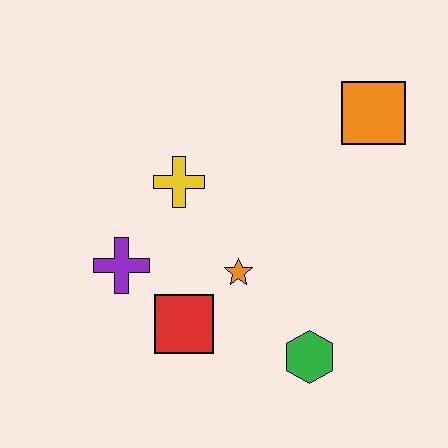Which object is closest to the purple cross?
The red square is closest to the purple cross.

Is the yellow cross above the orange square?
No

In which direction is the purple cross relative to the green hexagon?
The purple cross is to the left of the green hexagon.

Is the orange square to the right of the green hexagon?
Yes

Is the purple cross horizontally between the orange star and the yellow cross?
No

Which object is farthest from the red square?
The orange square is farthest from the red square.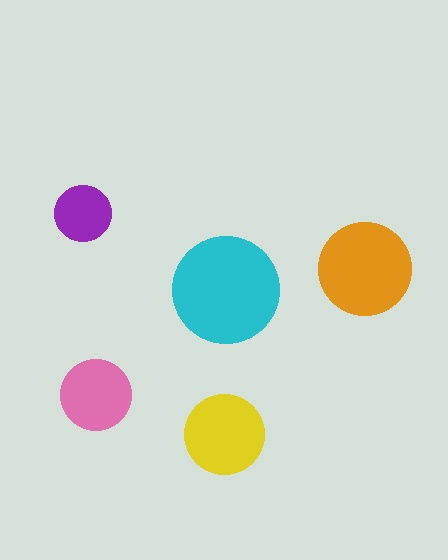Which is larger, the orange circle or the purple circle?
The orange one.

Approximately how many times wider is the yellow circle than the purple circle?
About 1.5 times wider.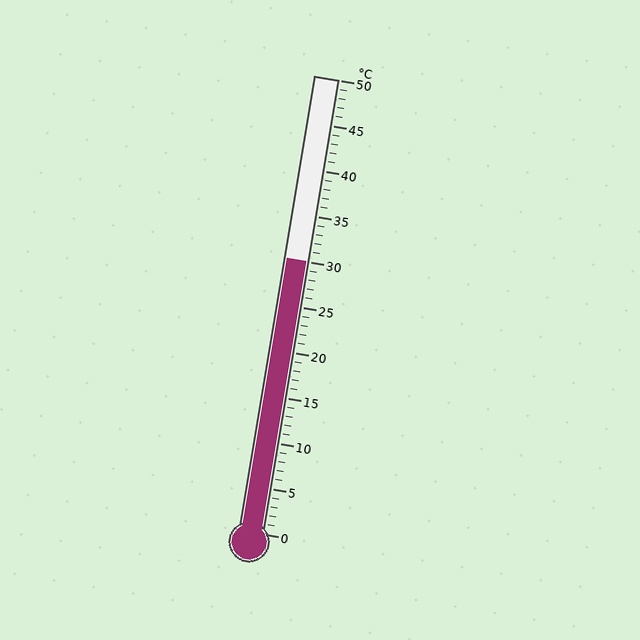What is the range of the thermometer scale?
The thermometer scale ranges from 0°C to 50°C.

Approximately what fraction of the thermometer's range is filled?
The thermometer is filled to approximately 60% of its range.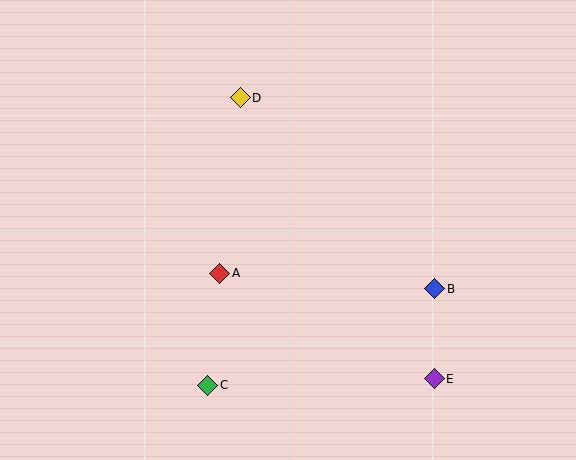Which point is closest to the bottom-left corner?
Point C is closest to the bottom-left corner.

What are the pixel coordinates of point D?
Point D is at (240, 98).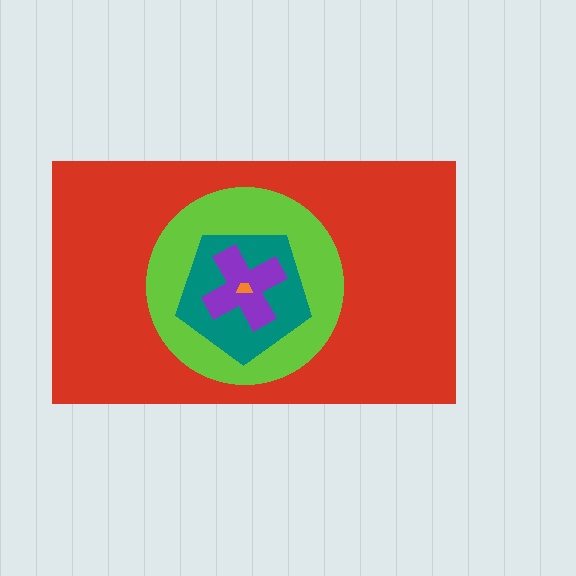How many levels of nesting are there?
5.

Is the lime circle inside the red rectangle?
Yes.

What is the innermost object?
The orange trapezoid.